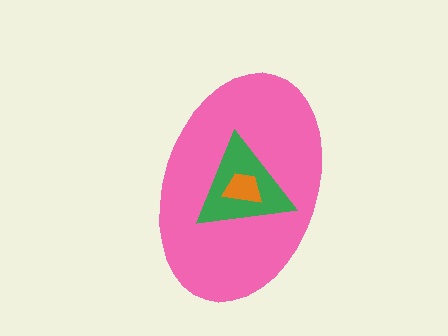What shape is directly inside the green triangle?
The orange trapezoid.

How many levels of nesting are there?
3.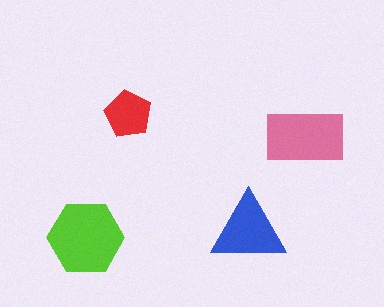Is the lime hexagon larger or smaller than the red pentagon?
Larger.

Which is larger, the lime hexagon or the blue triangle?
The lime hexagon.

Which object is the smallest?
The red pentagon.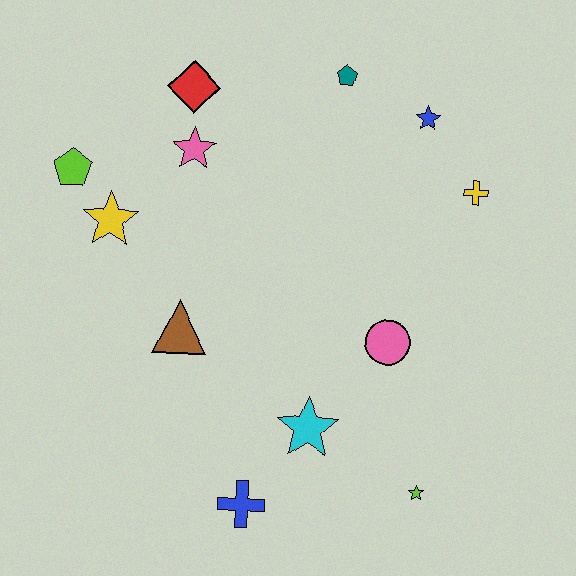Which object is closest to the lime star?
The cyan star is closest to the lime star.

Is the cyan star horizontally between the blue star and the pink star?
Yes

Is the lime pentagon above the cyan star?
Yes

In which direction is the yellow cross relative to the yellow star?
The yellow cross is to the right of the yellow star.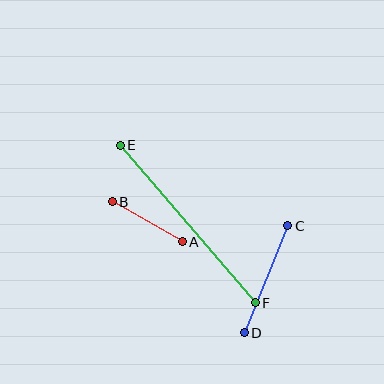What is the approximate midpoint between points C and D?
The midpoint is at approximately (266, 279) pixels.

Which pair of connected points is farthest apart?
Points E and F are farthest apart.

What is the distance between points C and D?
The distance is approximately 116 pixels.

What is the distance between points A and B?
The distance is approximately 81 pixels.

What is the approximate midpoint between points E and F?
The midpoint is at approximately (188, 224) pixels.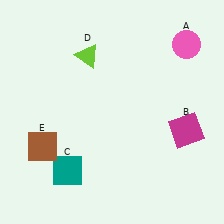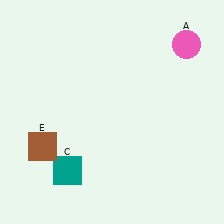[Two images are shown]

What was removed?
The magenta square (B), the lime triangle (D) were removed in Image 2.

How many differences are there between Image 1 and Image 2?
There are 2 differences between the two images.